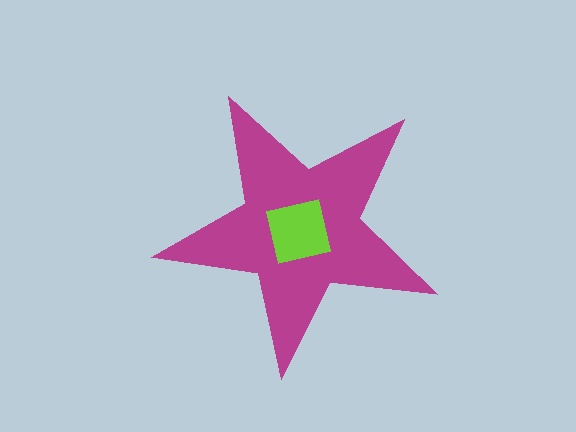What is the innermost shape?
The lime square.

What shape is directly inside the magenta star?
The lime square.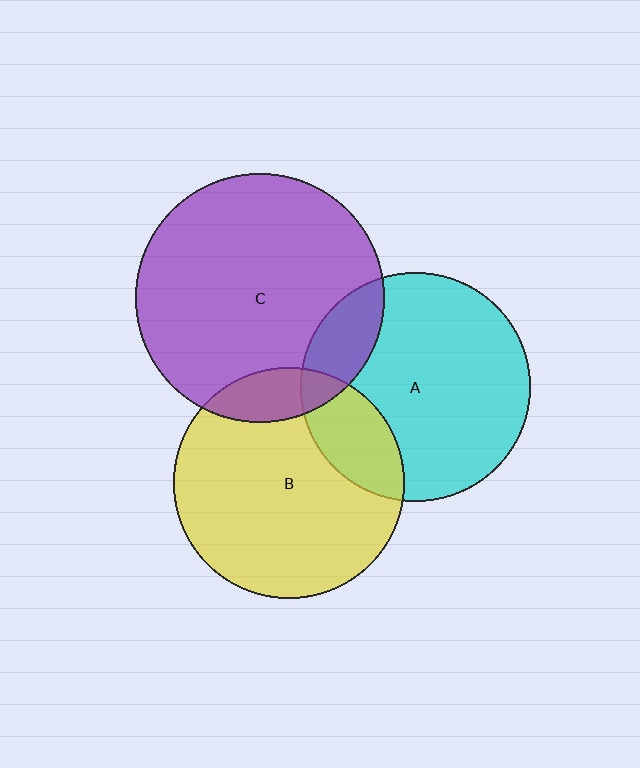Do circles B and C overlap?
Yes.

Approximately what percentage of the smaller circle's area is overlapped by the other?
Approximately 15%.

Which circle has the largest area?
Circle C (purple).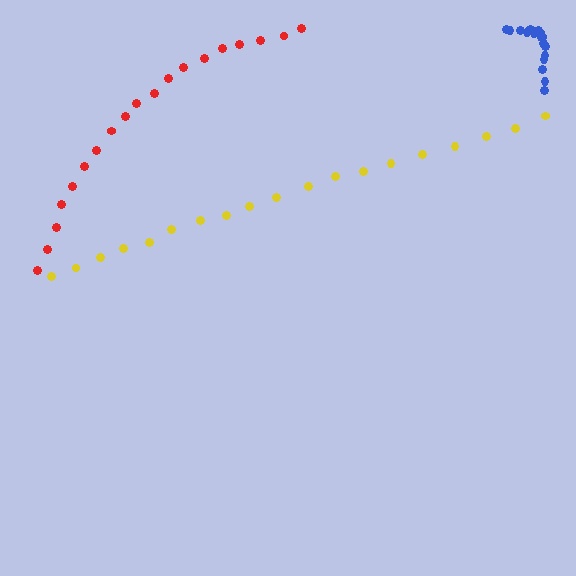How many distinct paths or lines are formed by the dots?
There are 3 distinct paths.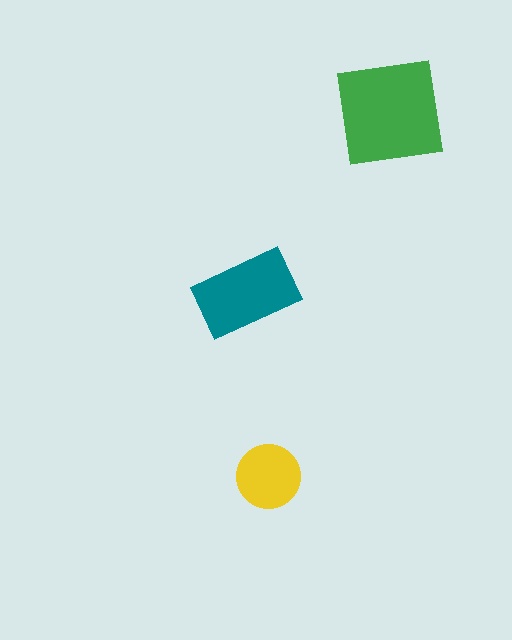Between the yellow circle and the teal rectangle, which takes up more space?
The teal rectangle.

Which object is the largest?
The green square.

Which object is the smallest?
The yellow circle.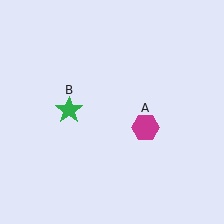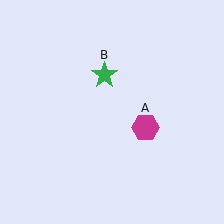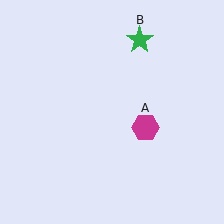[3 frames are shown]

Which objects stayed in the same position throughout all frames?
Magenta hexagon (object A) remained stationary.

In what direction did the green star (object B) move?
The green star (object B) moved up and to the right.